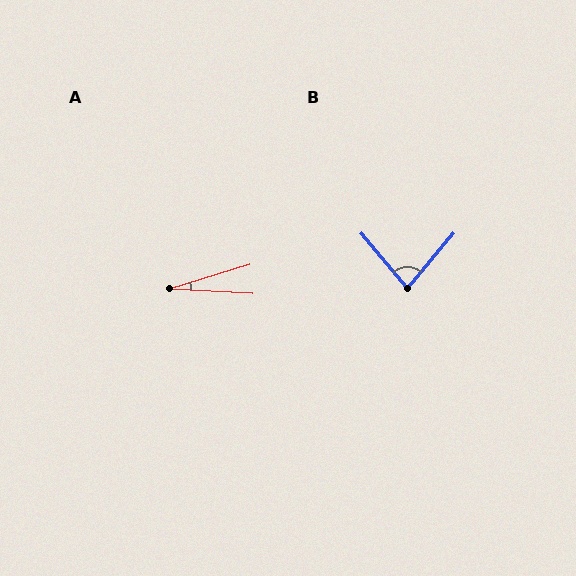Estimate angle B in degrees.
Approximately 80 degrees.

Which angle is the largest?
B, at approximately 80 degrees.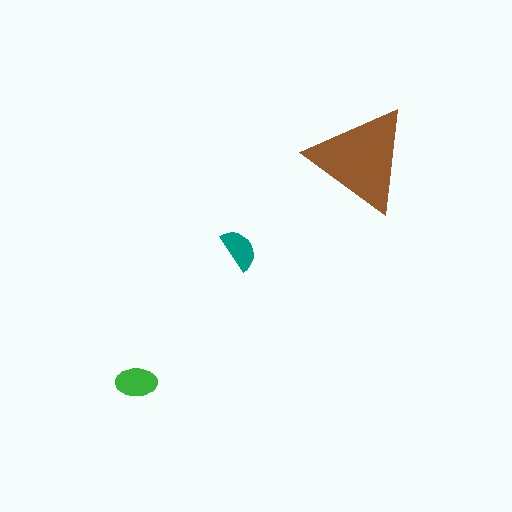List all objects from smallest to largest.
The teal semicircle, the green ellipse, the brown triangle.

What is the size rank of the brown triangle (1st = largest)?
1st.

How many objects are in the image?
There are 3 objects in the image.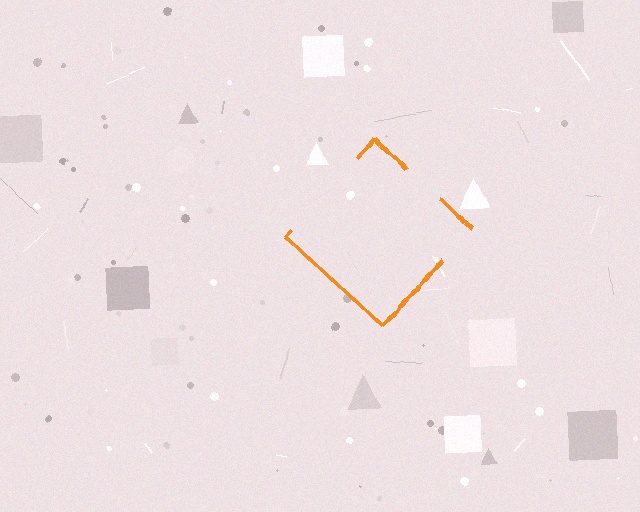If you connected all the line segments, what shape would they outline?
They would outline a diamond.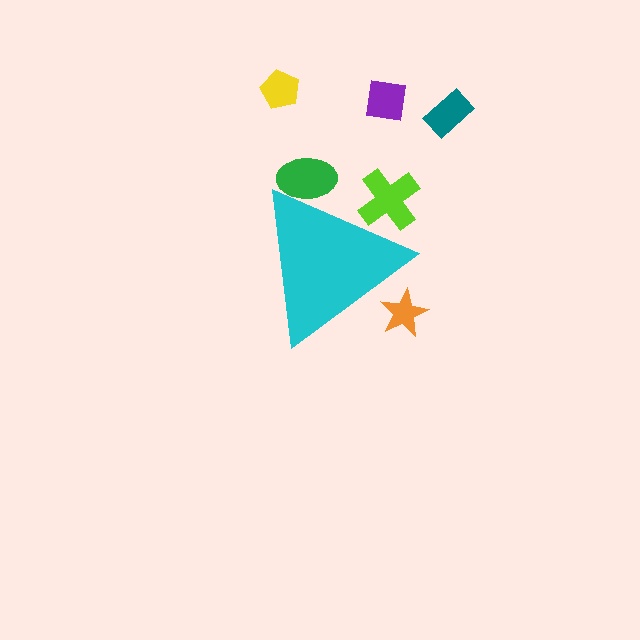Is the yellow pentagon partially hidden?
No, the yellow pentagon is fully visible.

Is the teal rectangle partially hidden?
No, the teal rectangle is fully visible.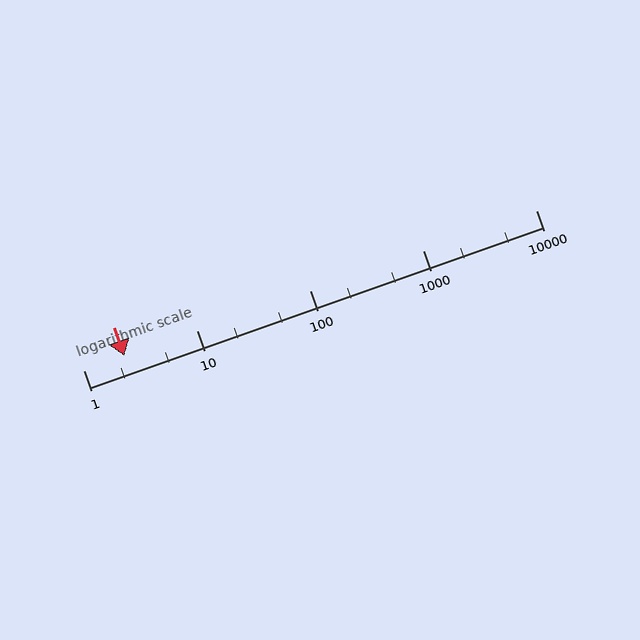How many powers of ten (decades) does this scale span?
The scale spans 4 decades, from 1 to 10000.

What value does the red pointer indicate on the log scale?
The pointer indicates approximately 2.3.